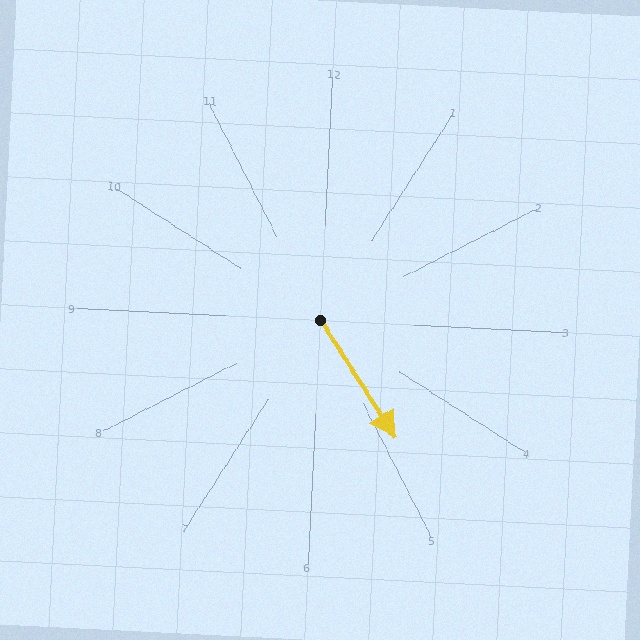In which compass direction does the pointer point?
Southeast.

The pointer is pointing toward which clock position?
Roughly 5 o'clock.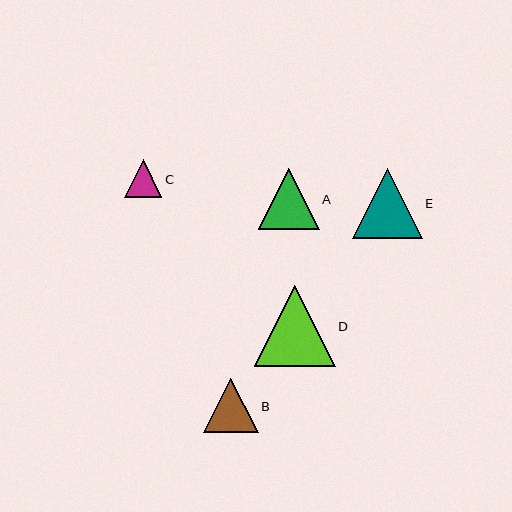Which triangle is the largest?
Triangle D is the largest with a size of approximately 81 pixels.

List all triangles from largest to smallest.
From largest to smallest: D, E, A, B, C.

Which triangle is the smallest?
Triangle C is the smallest with a size of approximately 37 pixels.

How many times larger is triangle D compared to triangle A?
Triangle D is approximately 1.3 times the size of triangle A.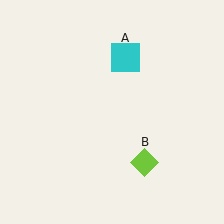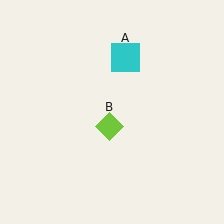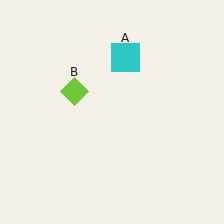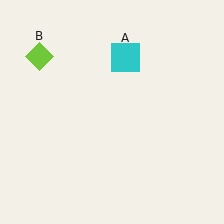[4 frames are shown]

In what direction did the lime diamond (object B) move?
The lime diamond (object B) moved up and to the left.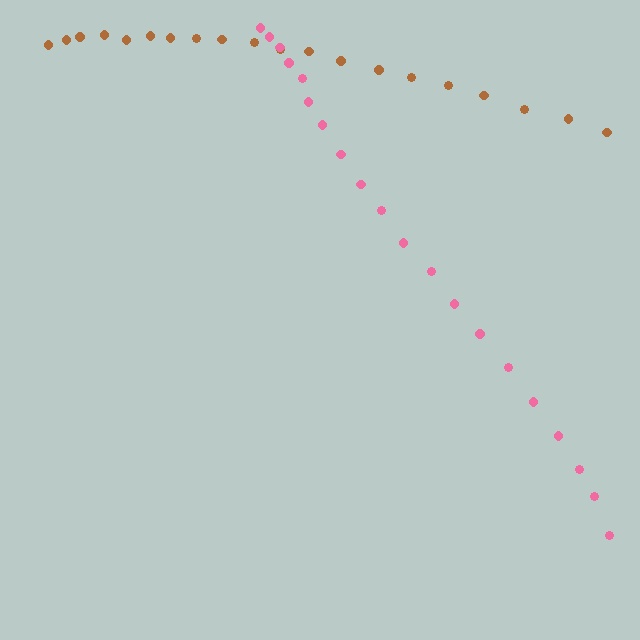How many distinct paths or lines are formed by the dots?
There are 2 distinct paths.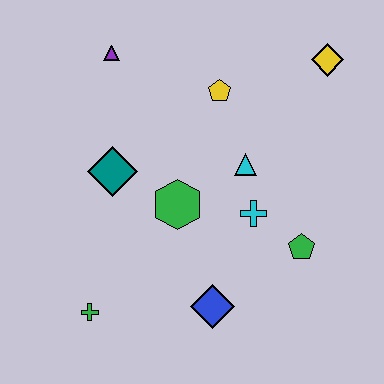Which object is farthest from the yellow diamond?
The green cross is farthest from the yellow diamond.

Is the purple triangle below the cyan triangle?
No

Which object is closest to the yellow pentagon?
The cyan triangle is closest to the yellow pentagon.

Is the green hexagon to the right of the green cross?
Yes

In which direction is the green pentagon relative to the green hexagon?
The green pentagon is to the right of the green hexagon.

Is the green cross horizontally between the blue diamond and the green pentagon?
No